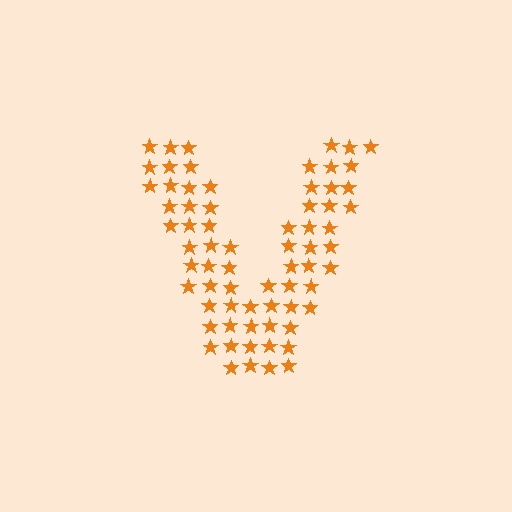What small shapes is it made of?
It is made of small stars.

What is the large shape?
The large shape is the letter V.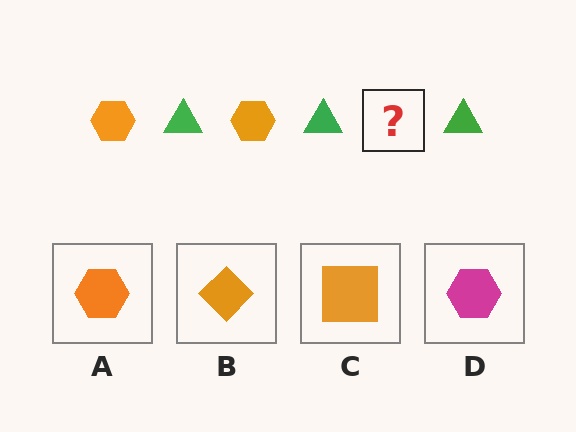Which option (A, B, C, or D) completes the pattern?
A.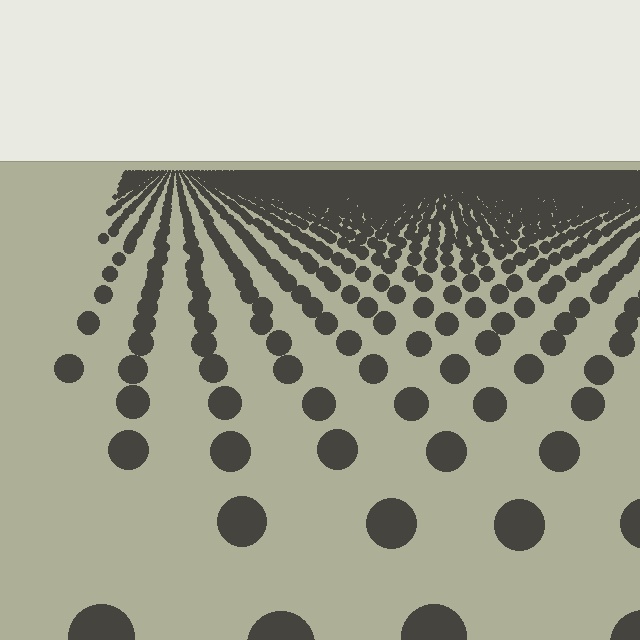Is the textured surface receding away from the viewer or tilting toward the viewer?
The surface is receding away from the viewer. Texture elements get smaller and denser toward the top.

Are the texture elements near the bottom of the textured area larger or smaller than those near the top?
Larger. Near the bottom, elements are closer to the viewer and appear at a bigger on-screen size.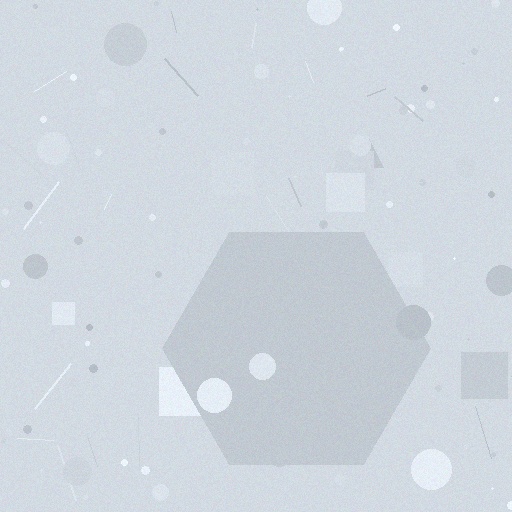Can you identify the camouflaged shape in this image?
The camouflaged shape is a hexagon.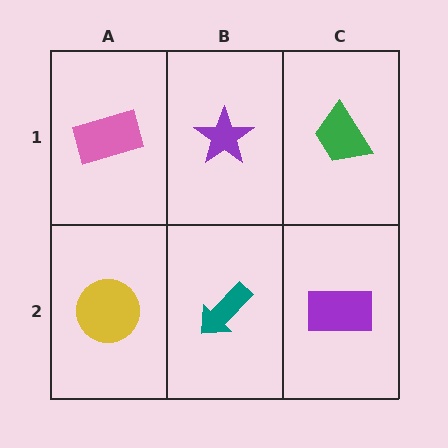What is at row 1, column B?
A purple star.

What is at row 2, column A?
A yellow circle.